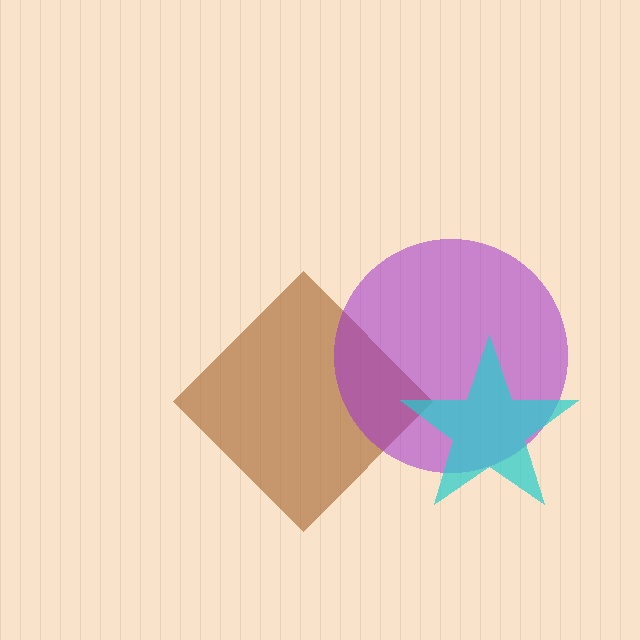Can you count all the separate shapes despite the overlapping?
Yes, there are 3 separate shapes.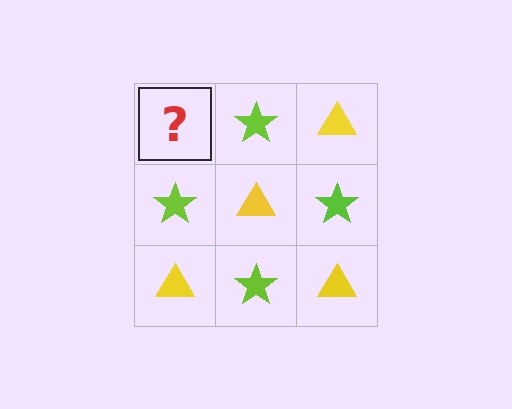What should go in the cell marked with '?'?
The missing cell should contain a yellow triangle.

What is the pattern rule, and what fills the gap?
The rule is that it alternates yellow triangle and lime star in a checkerboard pattern. The gap should be filled with a yellow triangle.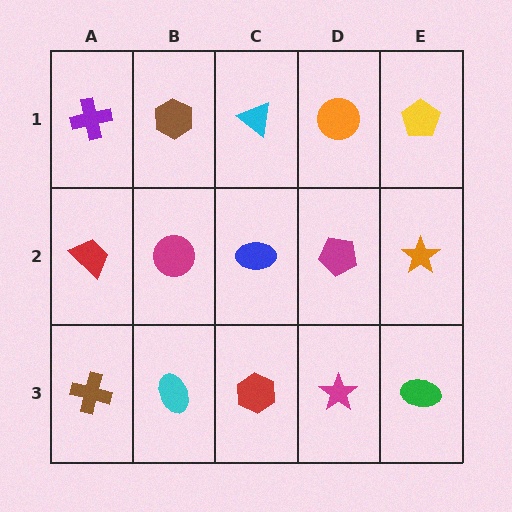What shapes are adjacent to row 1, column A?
A red trapezoid (row 2, column A), a brown hexagon (row 1, column B).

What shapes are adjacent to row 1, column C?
A blue ellipse (row 2, column C), a brown hexagon (row 1, column B), an orange circle (row 1, column D).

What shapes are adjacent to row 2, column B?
A brown hexagon (row 1, column B), a cyan ellipse (row 3, column B), a red trapezoid (row 2, column A), a blue ellipse (row 2, column C).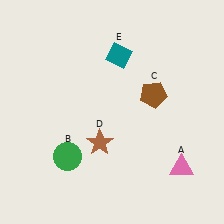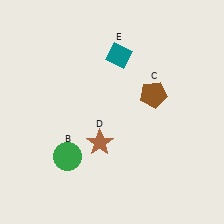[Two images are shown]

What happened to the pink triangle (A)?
The pink triangle (A) was removed in Image 2. It was in the bottom-right area of Image 1.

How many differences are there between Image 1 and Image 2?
There is 1 difference between the two images.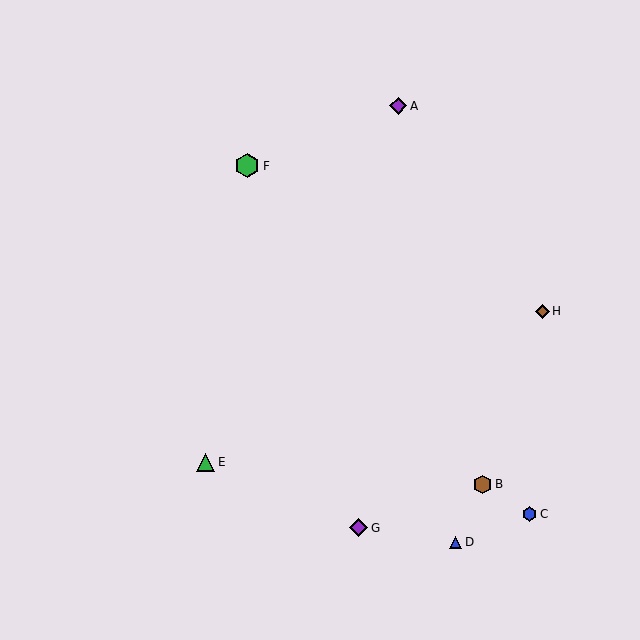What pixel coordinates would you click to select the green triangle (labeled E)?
Click at (206, 462) to select the green triangle E.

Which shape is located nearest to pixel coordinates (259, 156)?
The green hexagon (labeled F) at (247, 166) is nearest to that location.